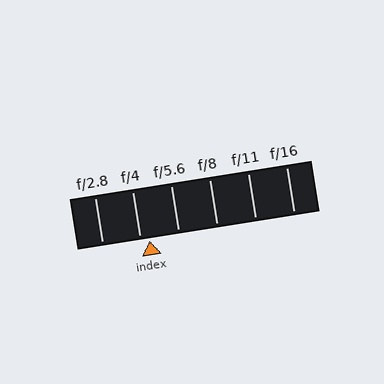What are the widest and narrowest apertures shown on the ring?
The widest aperture shown is f/2.8 and the narrowest is f/16.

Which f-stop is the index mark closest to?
The index mark is closest to f/4.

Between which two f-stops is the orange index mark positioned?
The index mark is between f/4 and f/5.6.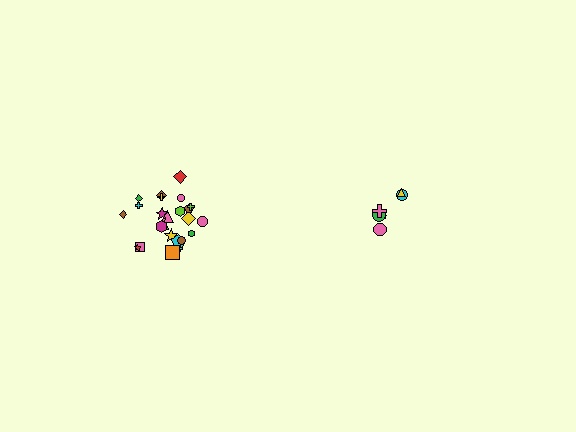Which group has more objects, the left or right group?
The left group.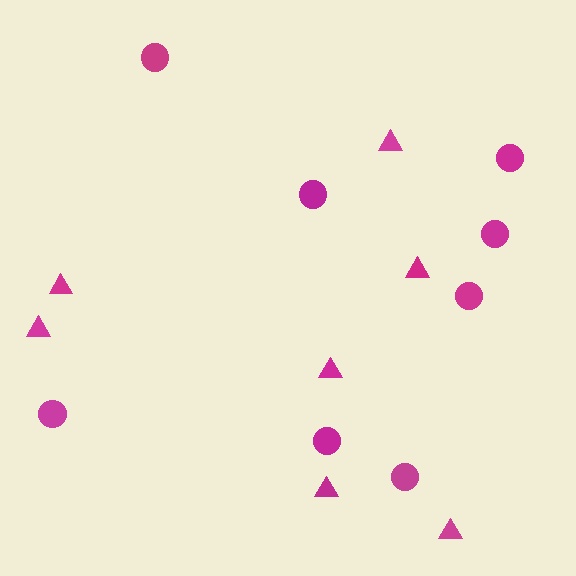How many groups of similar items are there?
There are 2 groups: one group of triangles (7) and one group of circles (8).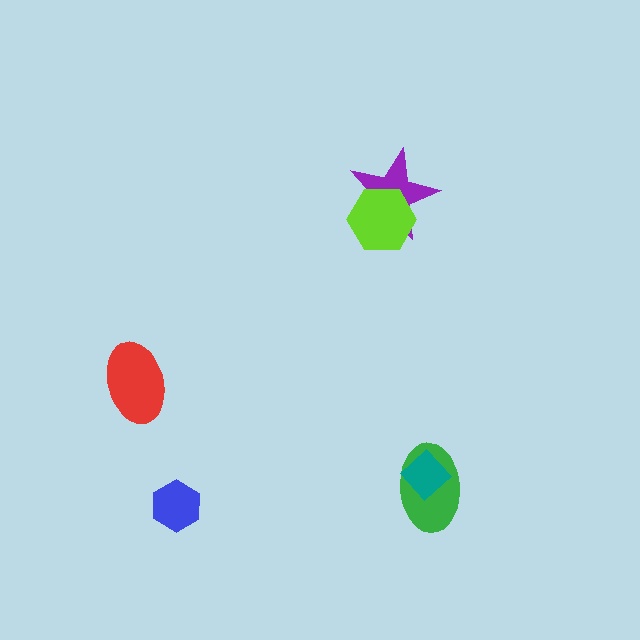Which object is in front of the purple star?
The lime hexagon is in front of the purple star.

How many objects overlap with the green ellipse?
1 object overlaps with the green ellipse.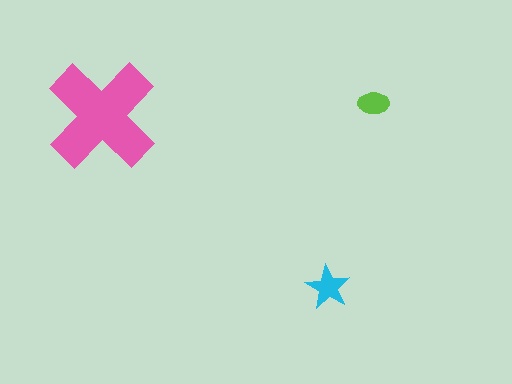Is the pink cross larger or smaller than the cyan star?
Larger.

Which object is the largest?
The pink cross.